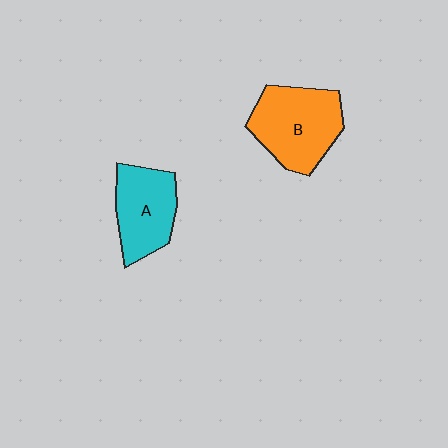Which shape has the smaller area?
Shape A (cyan).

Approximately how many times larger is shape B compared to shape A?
Approximately 1.2 times.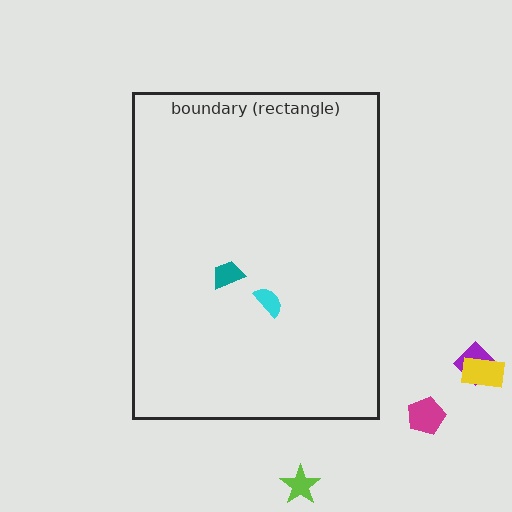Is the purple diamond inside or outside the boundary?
Outside.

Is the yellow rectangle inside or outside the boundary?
Outside.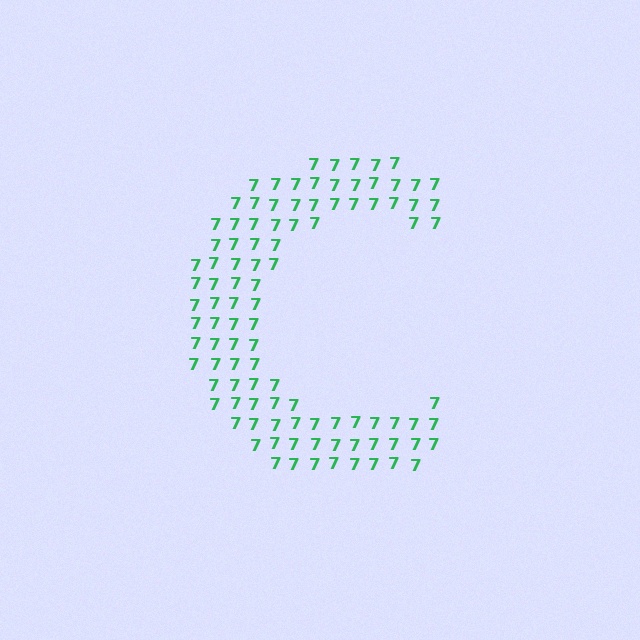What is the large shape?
The large shape is the letter C.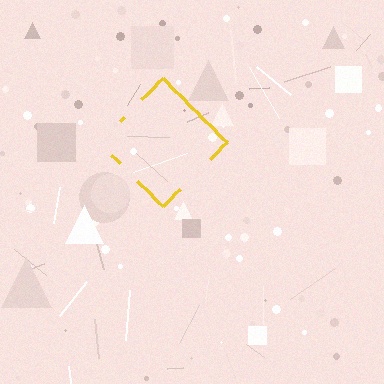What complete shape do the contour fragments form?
The contour fragments form a diamond.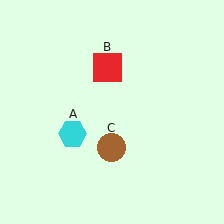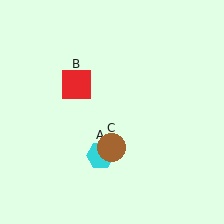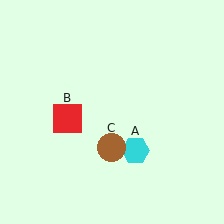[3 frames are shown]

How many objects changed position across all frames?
2 objects changed position: cyan hexagon (object A), red square (object B).